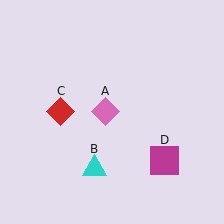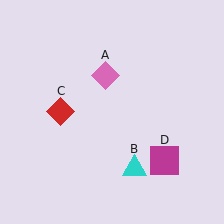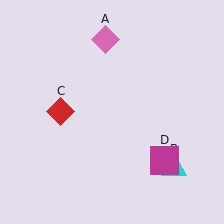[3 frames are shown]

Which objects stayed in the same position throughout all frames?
Red diamond (object C) and magenta square (object D) remained stationary.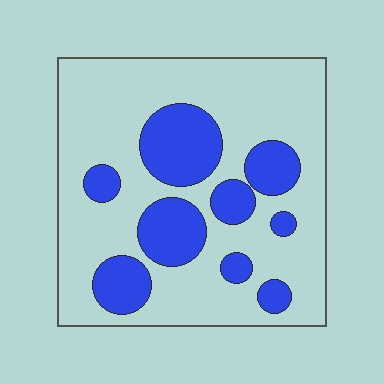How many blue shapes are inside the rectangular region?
9.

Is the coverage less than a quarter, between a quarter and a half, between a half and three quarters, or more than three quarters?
Between a quarter and a half.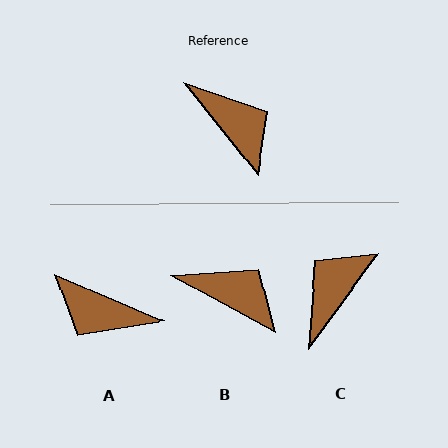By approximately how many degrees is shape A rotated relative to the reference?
Approximately 152 degrees clockwise.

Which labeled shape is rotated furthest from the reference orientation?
A, about 152 degrees away.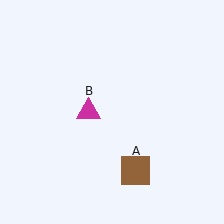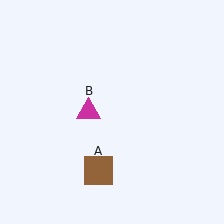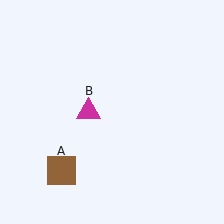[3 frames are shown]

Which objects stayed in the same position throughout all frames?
Magenta triangle (object B) remained stationary.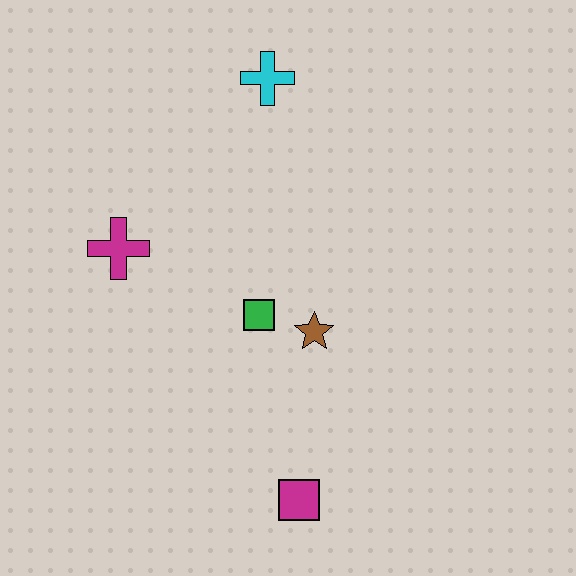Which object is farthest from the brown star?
The cyan cross is farthest from the brown star.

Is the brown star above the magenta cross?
No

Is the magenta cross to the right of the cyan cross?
No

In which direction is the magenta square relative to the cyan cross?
The magenta square is below the cyan cross.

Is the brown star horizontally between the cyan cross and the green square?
No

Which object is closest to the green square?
The brown star is closest to the green square.